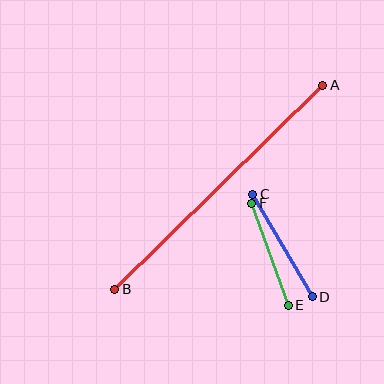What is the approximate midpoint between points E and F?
The midpoint is at approximately (270, 254) pixels.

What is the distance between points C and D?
The distance is approximately 118 pixels.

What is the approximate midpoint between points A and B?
The midpoint is at approximately (219, 187) pixels.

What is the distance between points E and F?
The distance is approximately 108 pixels.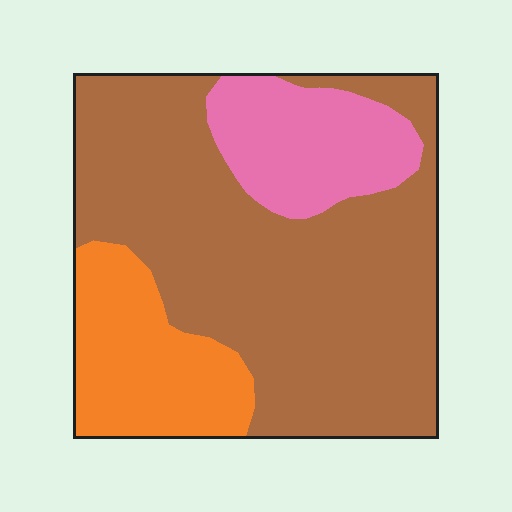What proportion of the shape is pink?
Pink covers 17% of the shape.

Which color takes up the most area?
Brown, at roughly 65%.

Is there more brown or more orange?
Brown.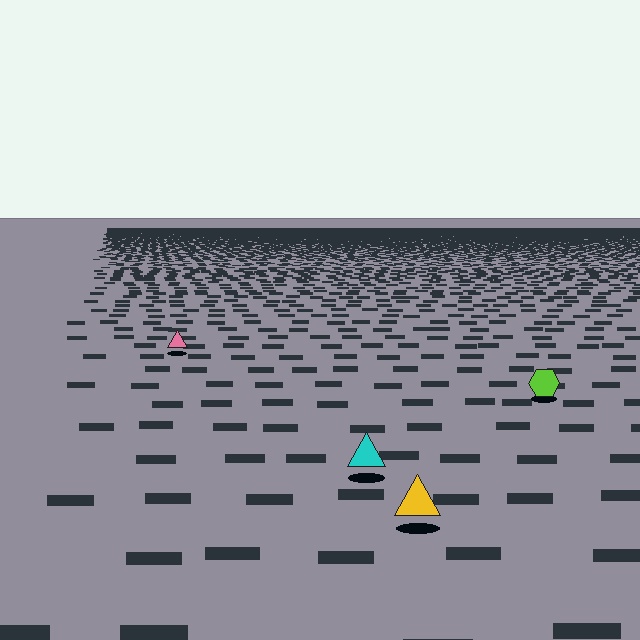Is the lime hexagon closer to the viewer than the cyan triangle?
No. The cyan triangle is closer — you can tell from the texture gradient: the ground texture is coarser near it.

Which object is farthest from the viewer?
The pink triangle is farthest from the viewer. It appears smaller and the ground texture around it is denser.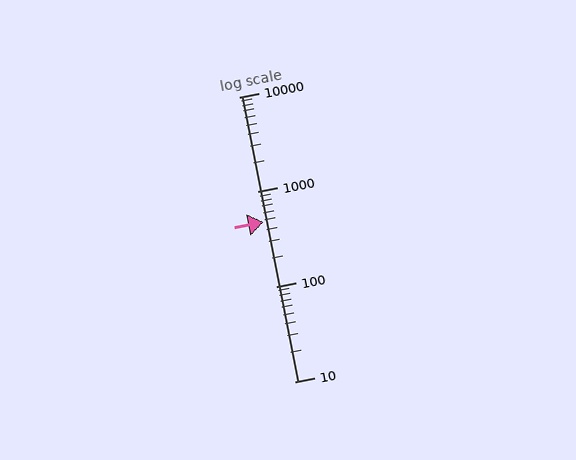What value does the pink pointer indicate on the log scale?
The pointer indicates approximately 480.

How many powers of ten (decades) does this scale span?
The scale spans 3 decades, from 10 to 10000.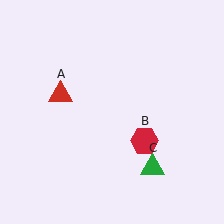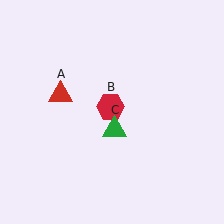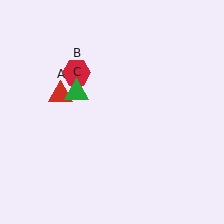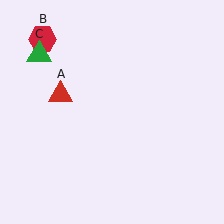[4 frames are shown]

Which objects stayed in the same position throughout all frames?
Red triangle (object A) remained stationary.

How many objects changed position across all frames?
2 objects changed position: red hexagon (object B), green triangle (object C).